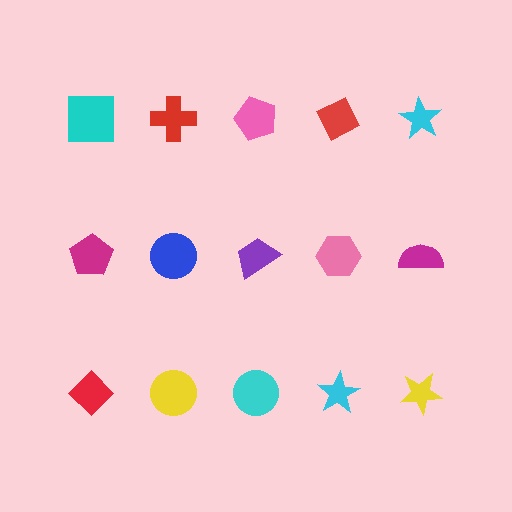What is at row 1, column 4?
A red diamond.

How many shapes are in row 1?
5 shapes.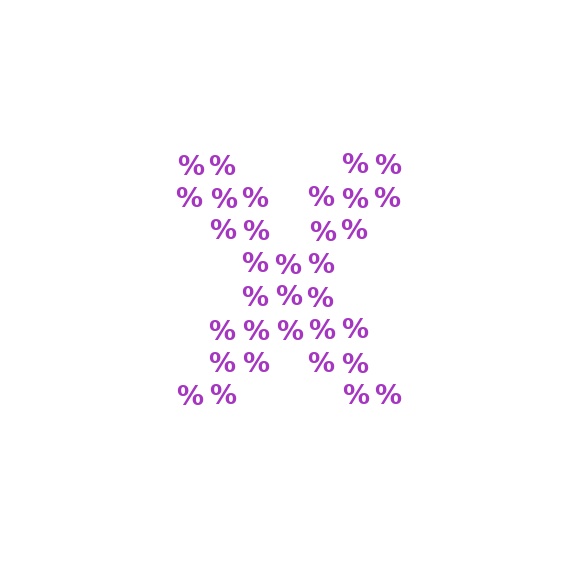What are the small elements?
The small elements are percent signs.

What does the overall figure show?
The overall figure shows the letter X.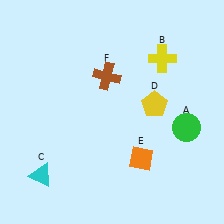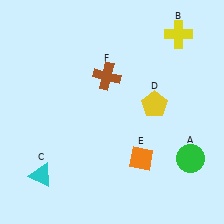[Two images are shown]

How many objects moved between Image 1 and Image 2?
2 objects moved between the two images.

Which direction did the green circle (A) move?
The green circle (A) moved down.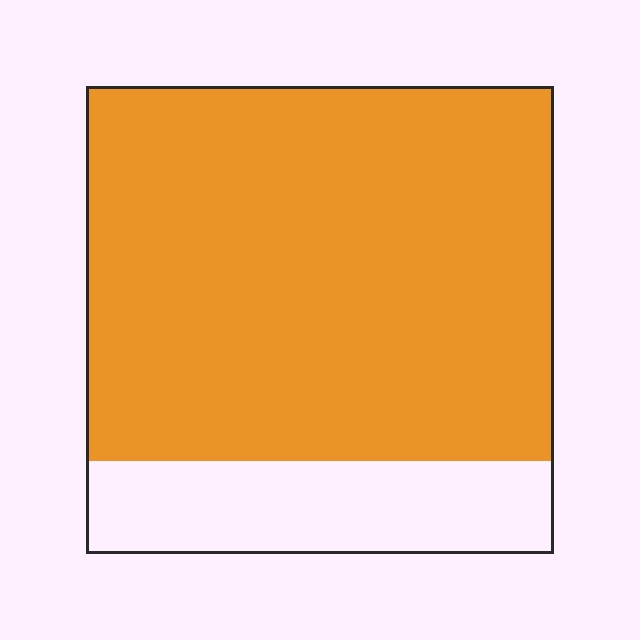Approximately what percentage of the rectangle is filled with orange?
Approximately 80%.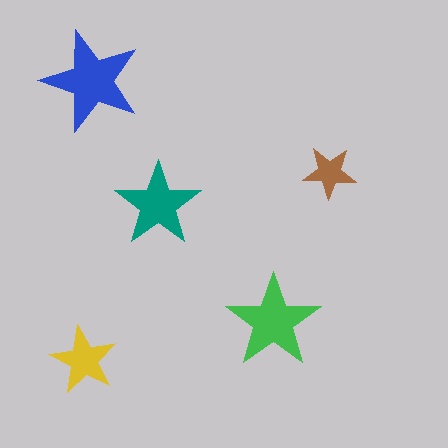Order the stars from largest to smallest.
the blue one, the green one, the teal one, the yellow one, the brown one.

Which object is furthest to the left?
The yellow star is leftmost.